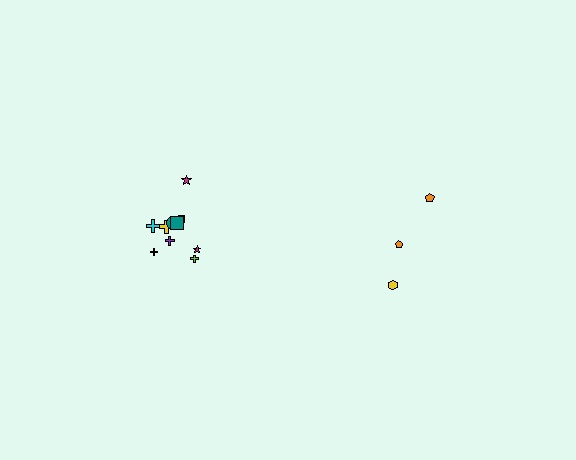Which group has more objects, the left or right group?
The left group.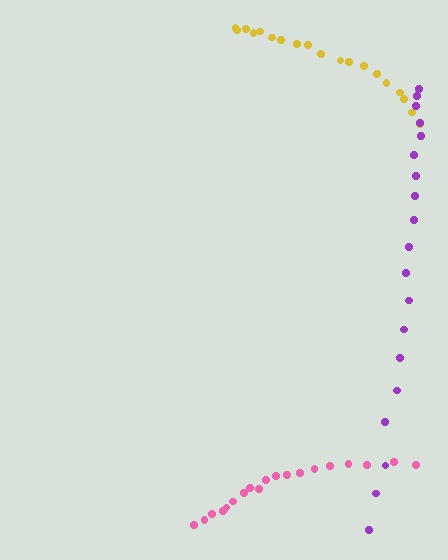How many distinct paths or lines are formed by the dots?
There are 3 distinct paths.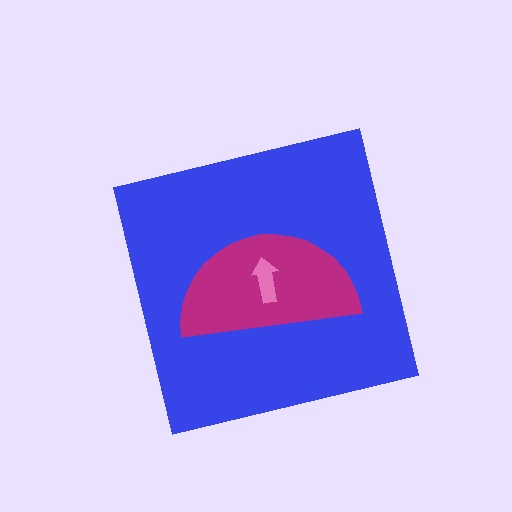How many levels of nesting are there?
3.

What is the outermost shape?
The blue square.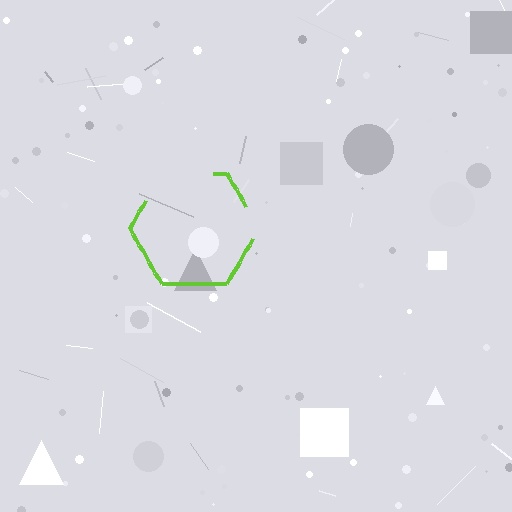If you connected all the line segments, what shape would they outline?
They would outline a hexagon.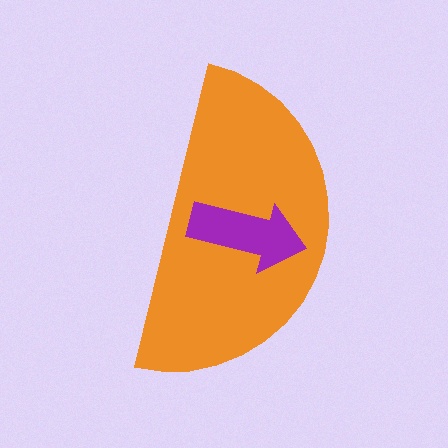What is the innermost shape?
The purple arrow.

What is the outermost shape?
The orange semicircle.